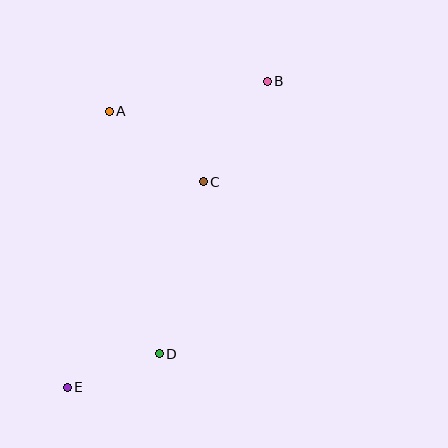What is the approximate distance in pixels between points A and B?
The distance between A and B is approximately 161 pixels.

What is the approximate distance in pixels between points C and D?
The distance between C and D is approximately 178 pixels.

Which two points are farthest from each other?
Points B and E are farthest from each other.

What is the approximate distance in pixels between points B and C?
The distance between B and C is approximately 119 pixels.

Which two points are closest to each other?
Points D and E are closest to each other.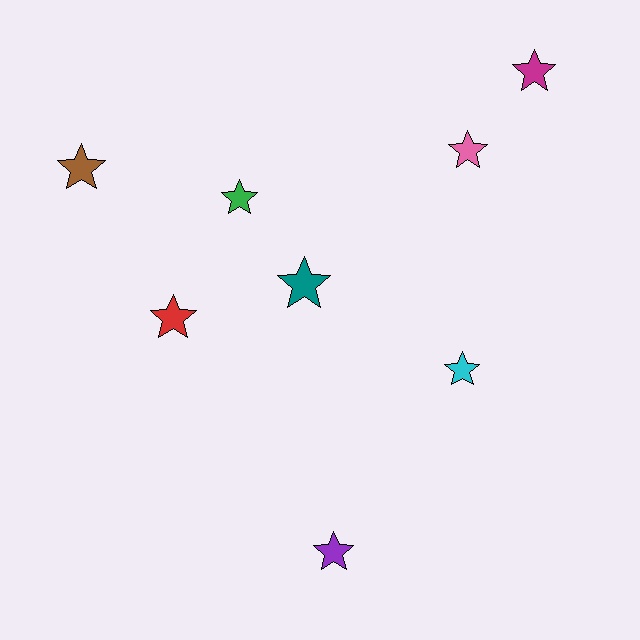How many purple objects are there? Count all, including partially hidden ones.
There is 1 purple object.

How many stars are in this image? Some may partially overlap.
There are 8 stars.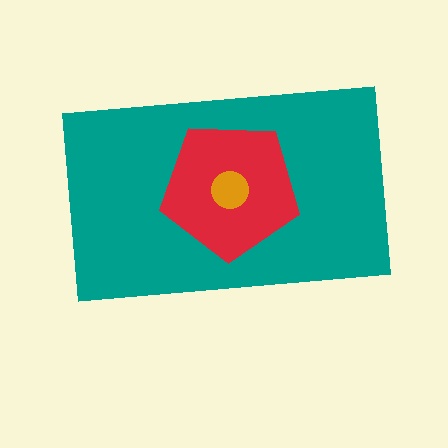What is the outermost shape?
The teal rectangle.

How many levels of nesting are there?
3.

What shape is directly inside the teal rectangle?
The red pentagon.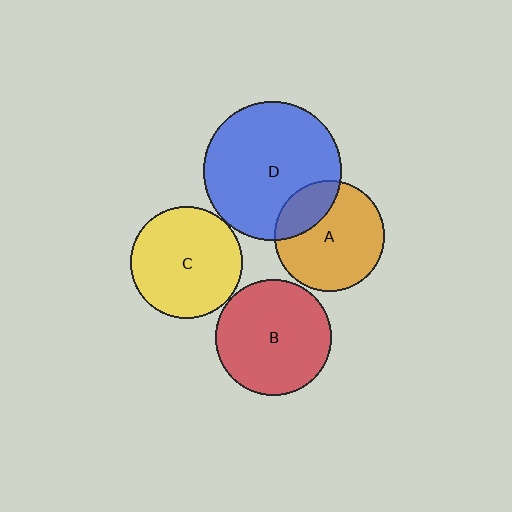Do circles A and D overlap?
Yes.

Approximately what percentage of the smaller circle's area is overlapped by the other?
Approximately 25%.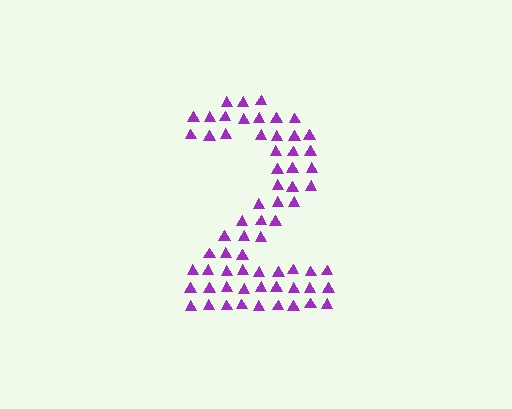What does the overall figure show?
The overall figure shows the digit 2.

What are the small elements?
The small elements are triangles.